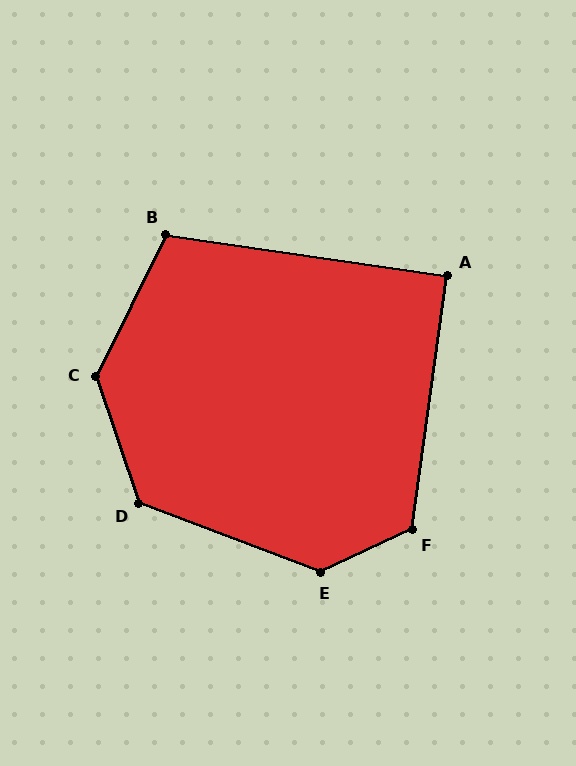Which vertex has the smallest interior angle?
A, at approximately 91 degrees.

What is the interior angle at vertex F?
Approximately 123 degrees (obtuse).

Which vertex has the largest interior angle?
C, at approximately 135 degrees.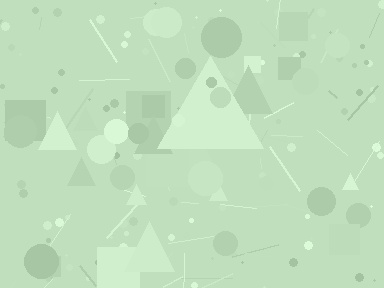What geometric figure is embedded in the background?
A triangle is embedded in the background.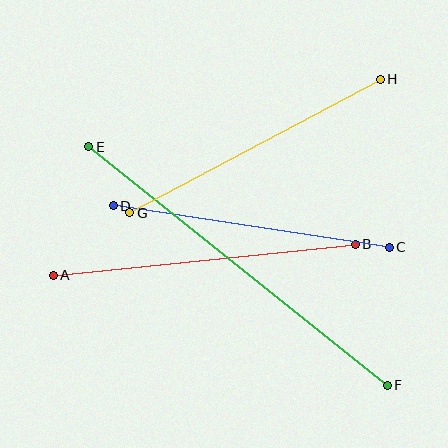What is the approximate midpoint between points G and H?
The midpoint is at approximately (255, 146) pixels.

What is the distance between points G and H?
The distance is approximately 284 pixels.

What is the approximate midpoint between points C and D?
The midpoint is at approximately (251, 227) pixels.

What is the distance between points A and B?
The distance is approximately 304 pixels.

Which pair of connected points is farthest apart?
Points E and F are farthest apart.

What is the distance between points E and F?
The distance is approximately 382 pixels.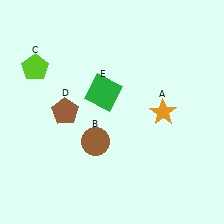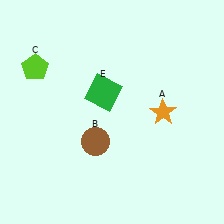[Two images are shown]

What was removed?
The brown pentagon (D) was removed in Image 2.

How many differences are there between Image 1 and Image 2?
There is 1 difference between the two images.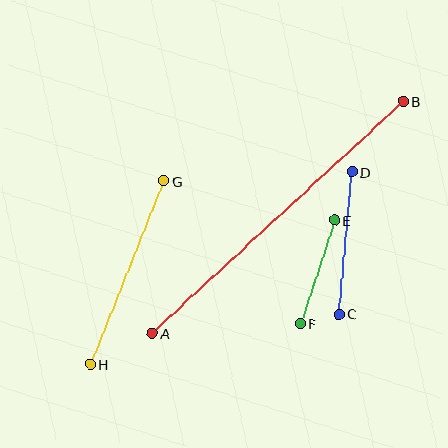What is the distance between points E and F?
The distance is approximately 109 pixels.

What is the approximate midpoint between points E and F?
The midpoint is at approximately (318, 272) pixels.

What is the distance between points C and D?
The distance is approximately 143 pixels.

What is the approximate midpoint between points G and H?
The midpoint is at approximately (127, 273) pixels.